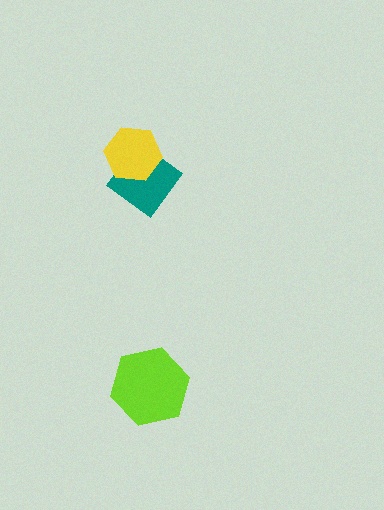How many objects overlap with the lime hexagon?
0 objects overlap with the lime hexagon.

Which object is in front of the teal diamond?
The yellow hexagon is in front of the teal diamond.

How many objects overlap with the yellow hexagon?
1 object overlaps with the yellow hexagon.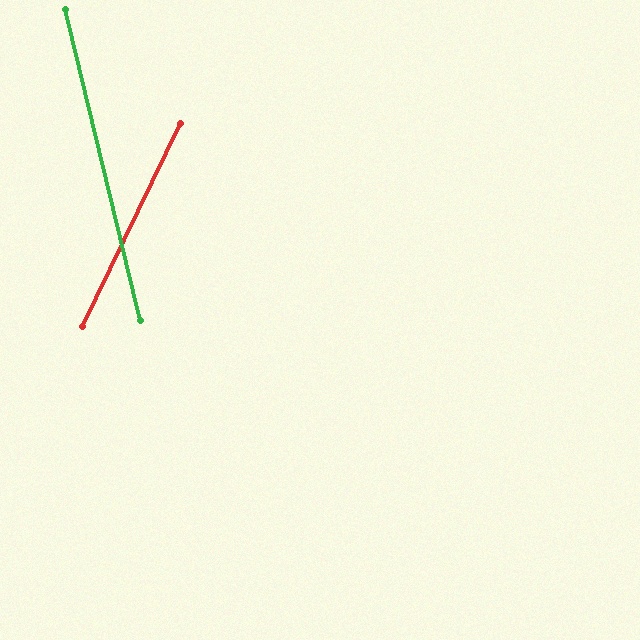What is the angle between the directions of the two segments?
Approximately 39 degrees.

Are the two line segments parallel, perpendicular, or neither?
Neither parallel nor perpendicular — they differ by about 39°.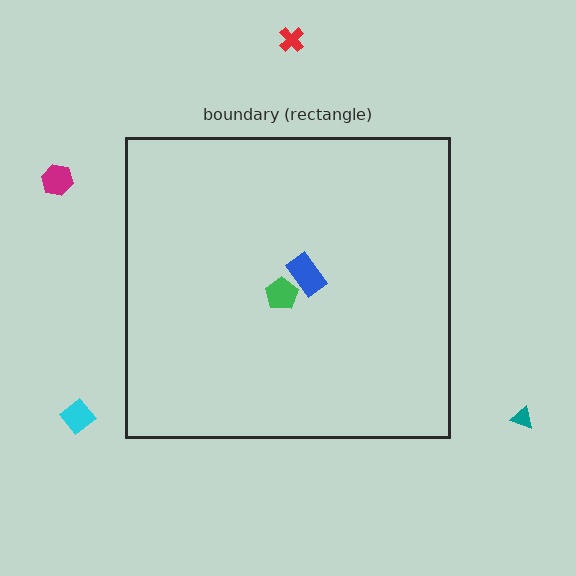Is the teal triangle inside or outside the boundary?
Outside.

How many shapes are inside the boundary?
2 inside, 4 outside.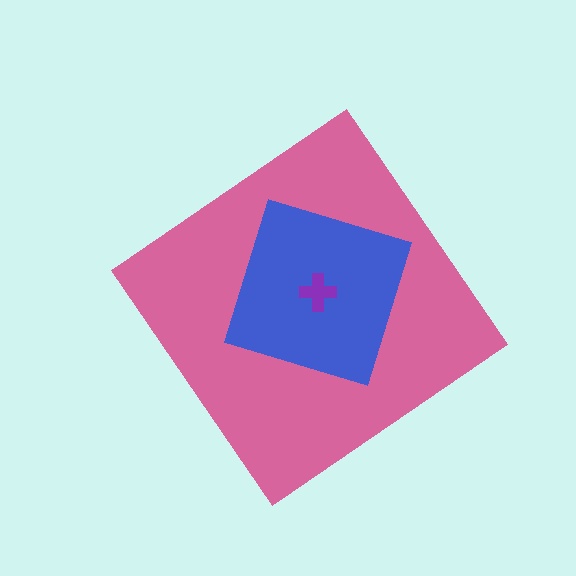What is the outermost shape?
The pink diamond.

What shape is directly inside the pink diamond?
The blue square.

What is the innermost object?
The purple cross.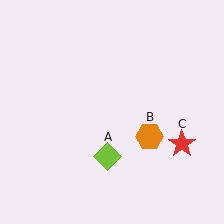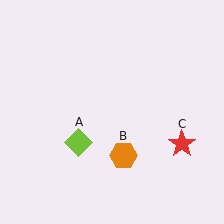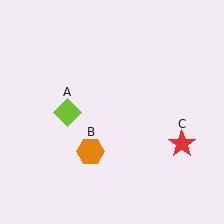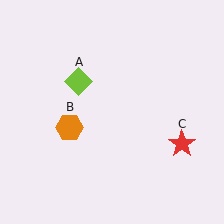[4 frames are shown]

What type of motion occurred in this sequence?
The lime diamond (object A), orange hexagon (object B) rotated clockwise around the center of the scene.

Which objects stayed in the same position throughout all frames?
Red star (object C) remained stationary.